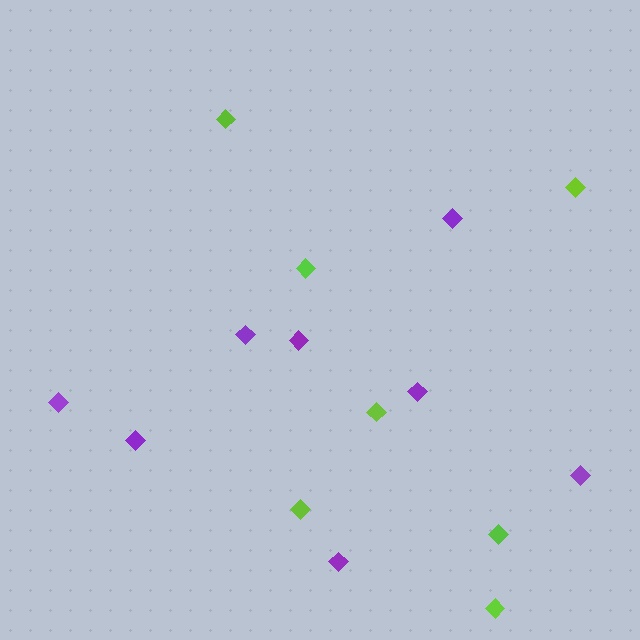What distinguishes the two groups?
There are 2 groups: one group of lime diamonds (7) and one group of purple diamonds (8).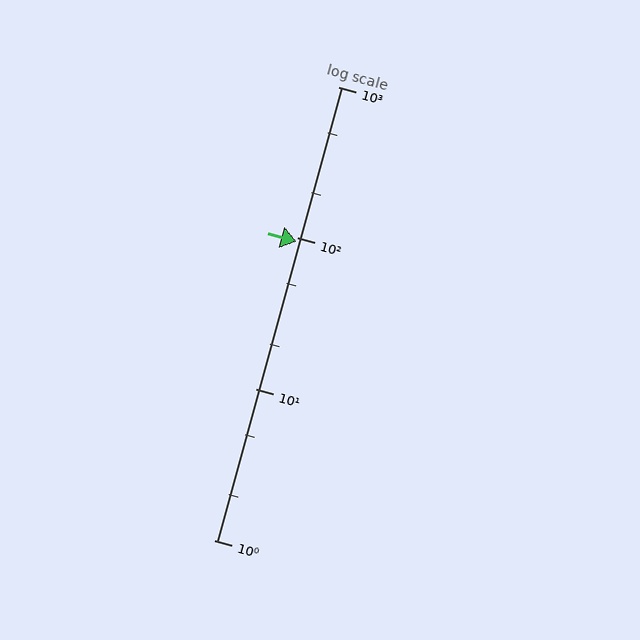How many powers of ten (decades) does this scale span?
The scale spans 3 decades, from 1 to 1000.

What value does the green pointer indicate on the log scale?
The pointer indicates approximately 94.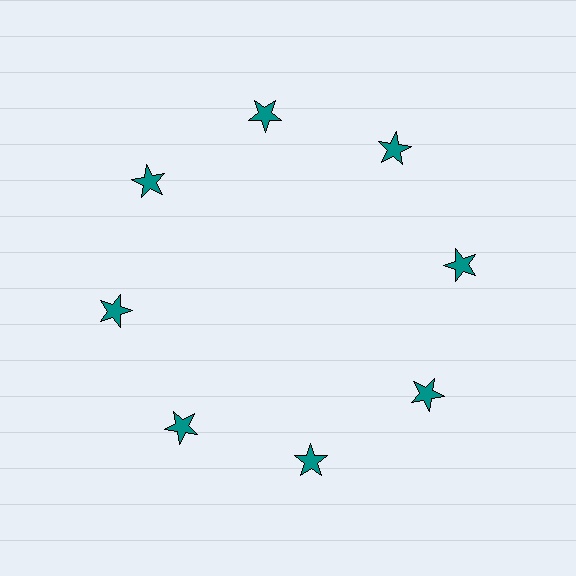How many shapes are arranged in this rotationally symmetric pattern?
There are 8 shapes, arranged in 8 groups of 1.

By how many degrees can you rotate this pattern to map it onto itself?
The pattern maps onto itself every 45 degrees of rotation.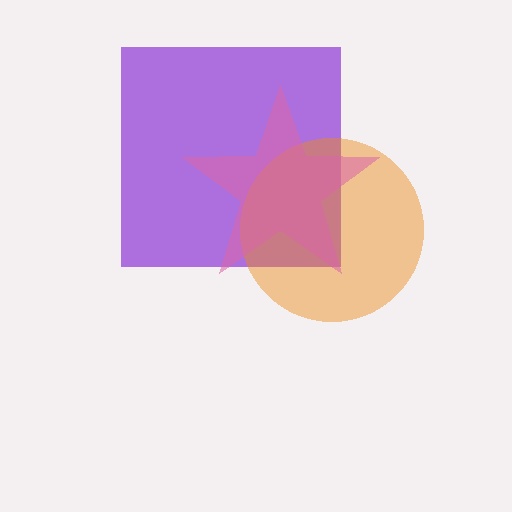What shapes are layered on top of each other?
The layered shapes are: a purple square, an orange circle, a pink star.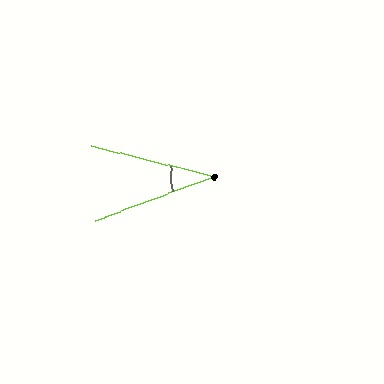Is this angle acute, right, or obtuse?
It is acute.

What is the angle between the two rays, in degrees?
Approximately 35 degrees.